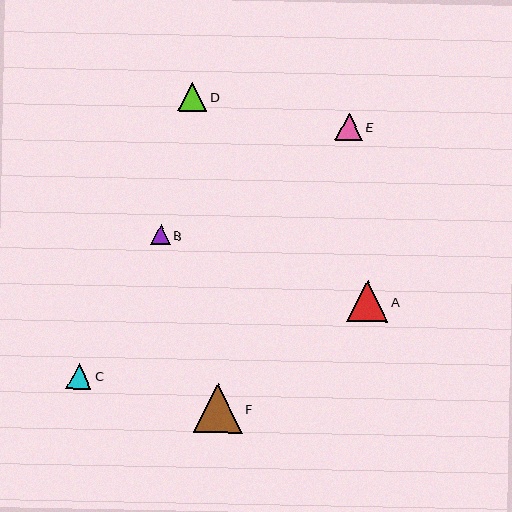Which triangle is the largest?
Triangle F is the largest with a size of approximately 49 pixels.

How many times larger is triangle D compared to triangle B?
Triangle D is approximately 1.5 times the size of triangle B.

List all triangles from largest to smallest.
From largest to smallest: F, A, D, E, C, B.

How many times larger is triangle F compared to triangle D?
Triangle F is approximately 1.6 times the size of triangle D.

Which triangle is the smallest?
Triangle B is the smallest with a size of approximately 20 pixels.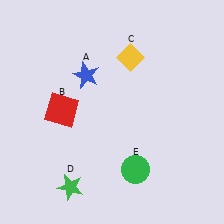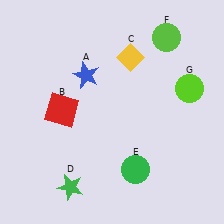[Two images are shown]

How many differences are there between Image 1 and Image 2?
There are 2 differences between the two images.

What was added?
A lime circle (F), a lime circle (G) were added in Image 2.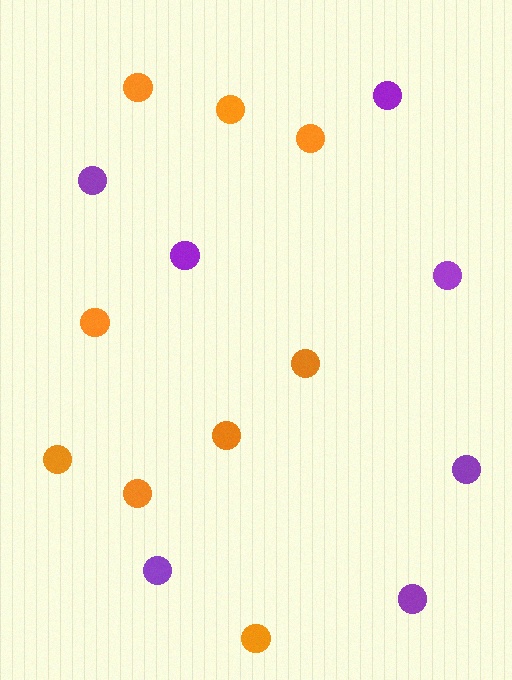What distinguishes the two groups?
There are 2 groups: one group of purple circles (7) and one group of orange circles (9).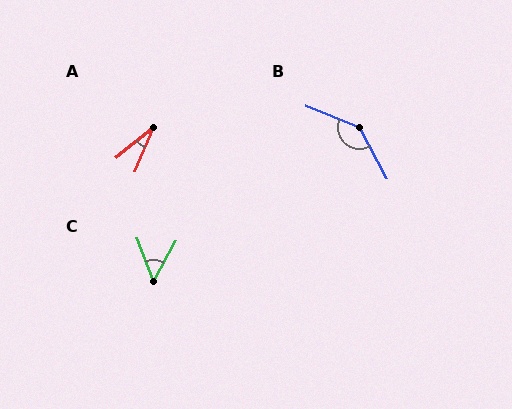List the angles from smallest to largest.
A (28°), C (48°), B (141°).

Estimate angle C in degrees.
Approximately 48 degrees.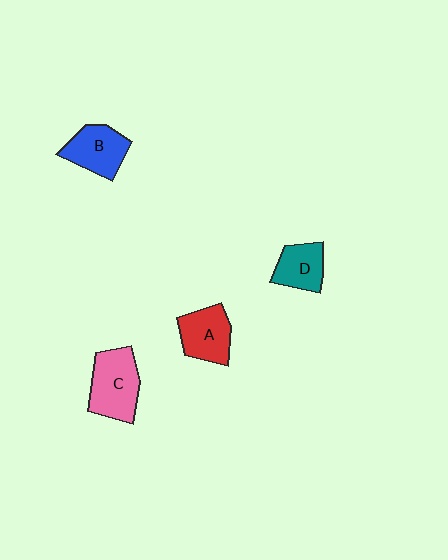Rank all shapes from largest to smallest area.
From largest to smallest: C (pink), A (red), B (blue), D (teal).